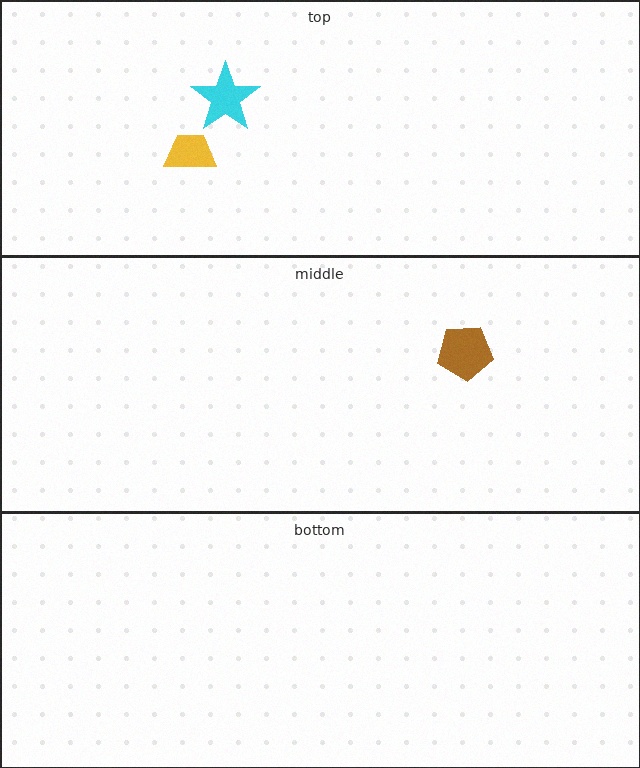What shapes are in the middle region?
The brown pentagon.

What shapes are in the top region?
The cyan star, the yellow trapezoid.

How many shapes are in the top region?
2.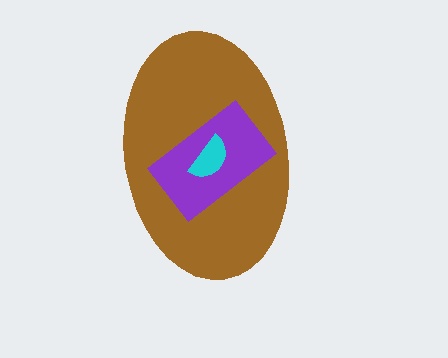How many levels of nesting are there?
3.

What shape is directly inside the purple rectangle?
The cyan semicircle.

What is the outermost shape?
The brown ellipse.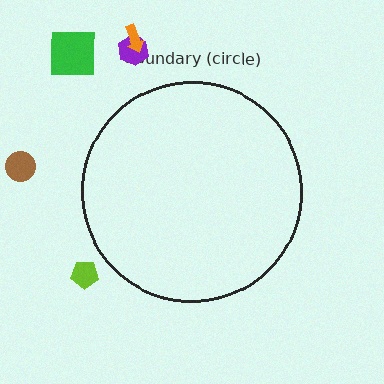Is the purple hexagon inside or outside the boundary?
Outside.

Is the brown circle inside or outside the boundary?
Outside.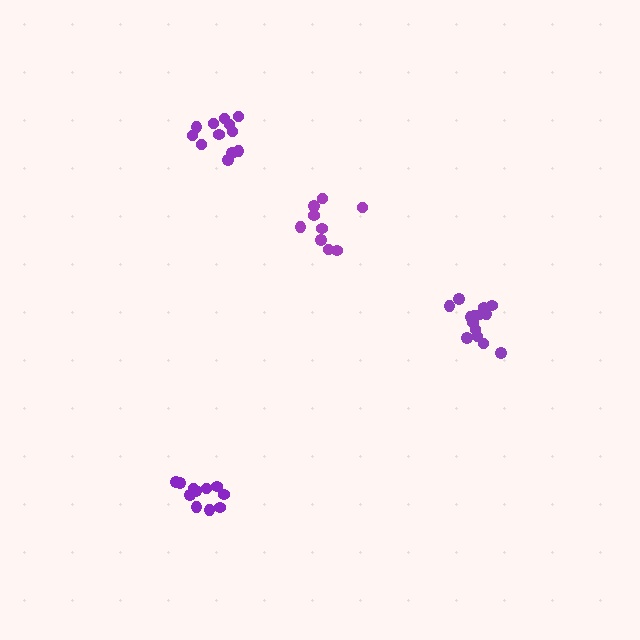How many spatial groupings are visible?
There are 4 spatial groupings.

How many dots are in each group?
Group 1: 11 dots, Group 2: 14 dots, Group 3: 12 dots, Group 4: 9 dots (46 total).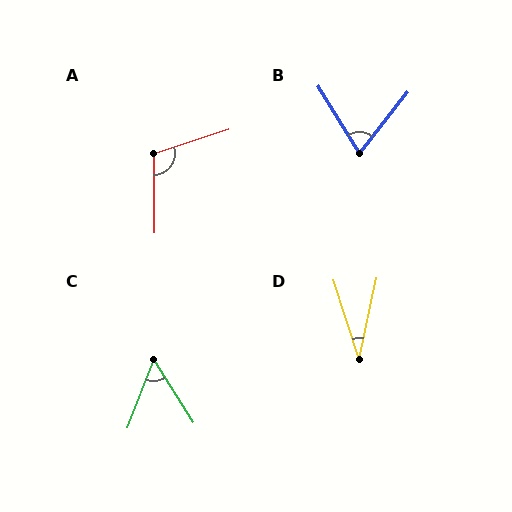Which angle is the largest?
A, at approximately 108 degrees.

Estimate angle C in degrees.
Approximately 53 degrees.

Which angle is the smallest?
D, at approximately 30 degrees.